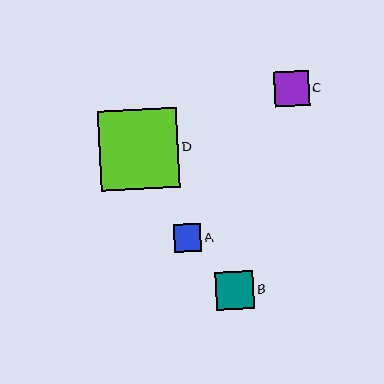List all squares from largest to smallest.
From largest to smallest: D, B, C, A.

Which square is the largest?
Square D is the largest with a size of approximately 79 pixels.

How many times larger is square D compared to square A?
Square D is approximately 2.9 times the size of square A.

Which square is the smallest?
Square A is the smallest with a size of approximately 28 pixels.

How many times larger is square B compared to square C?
Square B is approximately 1.1 times the size of square C.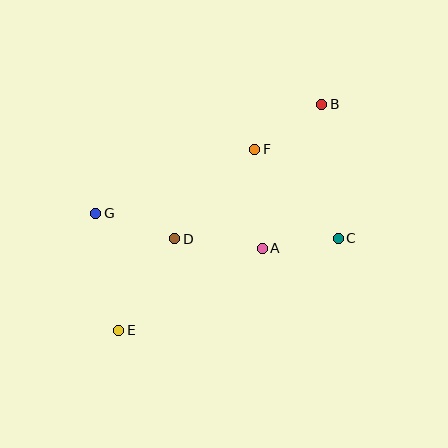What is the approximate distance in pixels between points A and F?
The distance between A and F is approximately 100 pixels.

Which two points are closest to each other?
Points A and C are closest to each other.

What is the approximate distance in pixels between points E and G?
The distance between E and G is approximately 119 pixels.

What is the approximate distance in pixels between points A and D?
The distance between A and D is approximately 88 pixels.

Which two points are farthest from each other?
Points B and E are farthest from each other.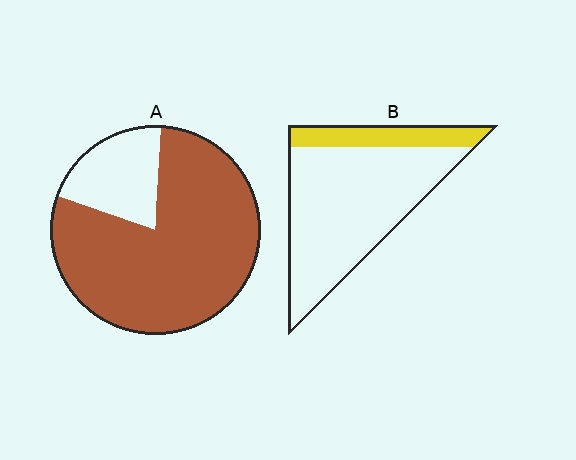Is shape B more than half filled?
No.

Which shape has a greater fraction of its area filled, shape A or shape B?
Shape A.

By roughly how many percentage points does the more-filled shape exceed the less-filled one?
By roughly 60 percentage points (A over B).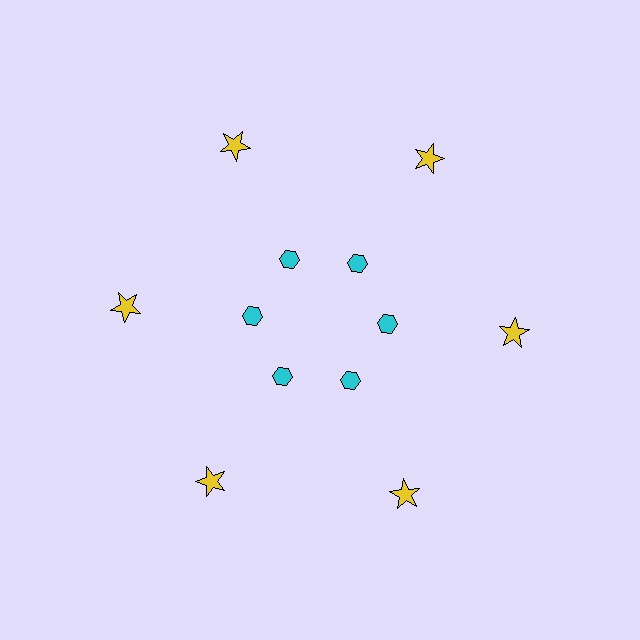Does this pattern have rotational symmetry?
Yes, this pattern has 6-fold rotational symmetry. It looks the same after rotating 60 degrees around the center.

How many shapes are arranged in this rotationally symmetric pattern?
There are 12 shapes, arranged in 6 groups of 2.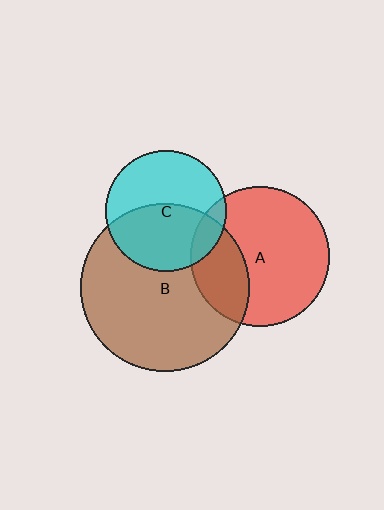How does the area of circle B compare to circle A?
Approximately 1.5 times.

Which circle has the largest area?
Circle B (brown).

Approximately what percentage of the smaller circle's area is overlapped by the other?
Approximately 10%.